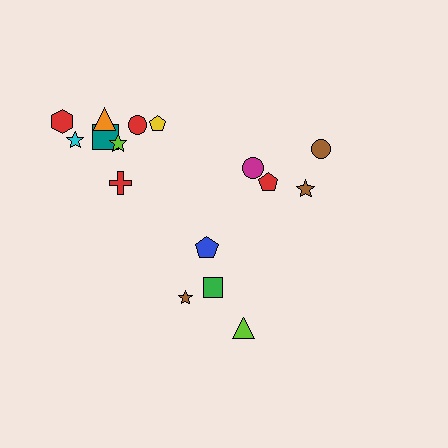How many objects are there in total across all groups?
There are 16 objects.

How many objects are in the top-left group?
There are 8 objects.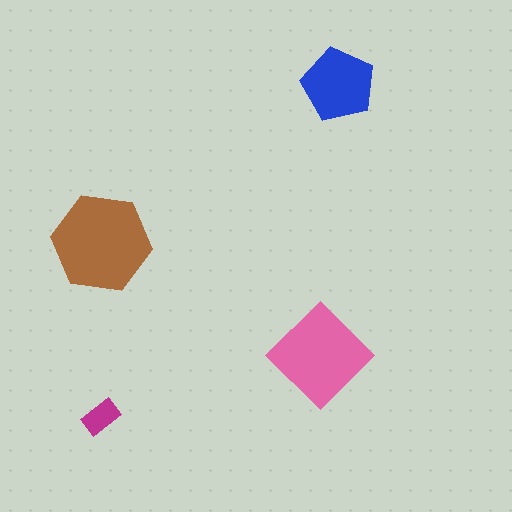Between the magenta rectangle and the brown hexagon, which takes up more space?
The brown hexagon.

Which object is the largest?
The brown hexagon.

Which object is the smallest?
The magenta rectangle.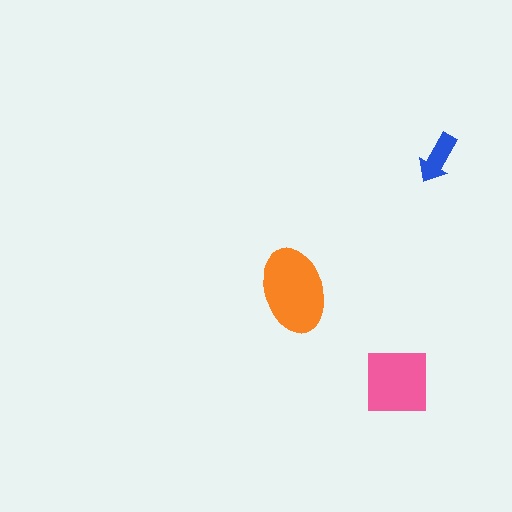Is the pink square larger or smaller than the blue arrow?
Larger.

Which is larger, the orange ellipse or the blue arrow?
The orange ellipse.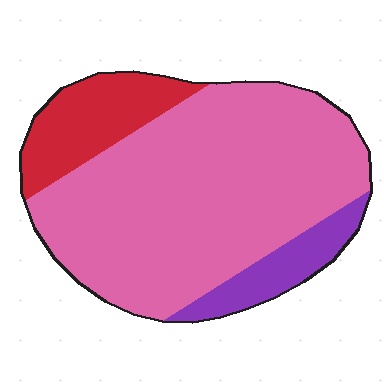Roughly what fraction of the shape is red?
Red covers around 15% of the shape.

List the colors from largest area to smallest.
From largest to smallest: pink, red, purple.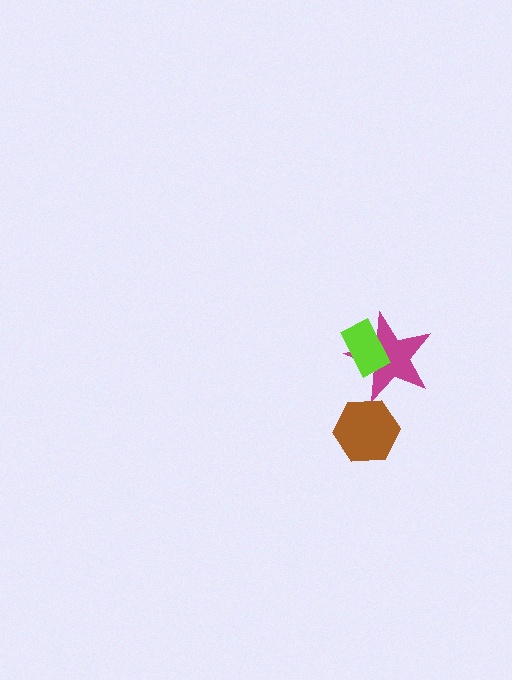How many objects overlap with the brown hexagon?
0 objects overlap with the brown hexagon.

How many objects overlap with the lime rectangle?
1 object overlaps with the lime rectangle.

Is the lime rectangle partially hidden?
No, no other shape covers it.